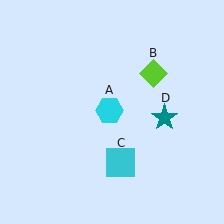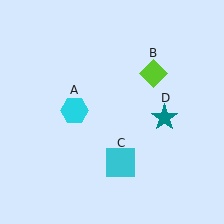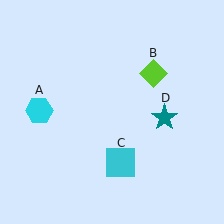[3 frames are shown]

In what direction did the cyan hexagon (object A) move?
The cyan hexagon (object A) moved left.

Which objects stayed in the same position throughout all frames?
Lime diamond (object B) and cyan square (object C) and teal star (object D) remained stationary.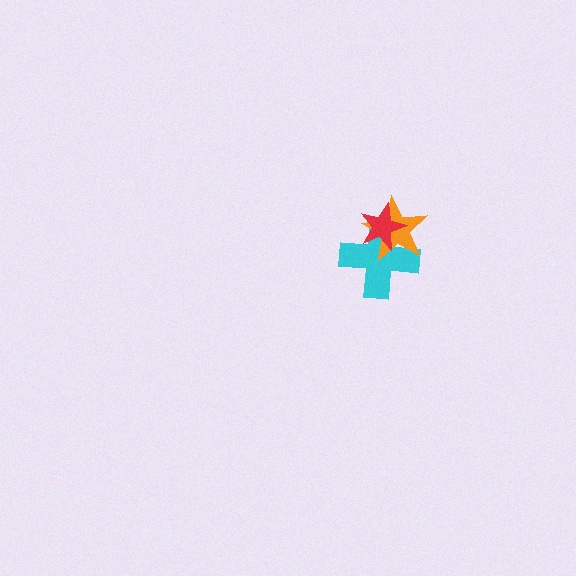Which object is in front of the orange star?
The red star is in front of the orange star.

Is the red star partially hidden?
No, no other shape covers it.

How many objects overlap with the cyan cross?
2 objects overlap with the cyan cross.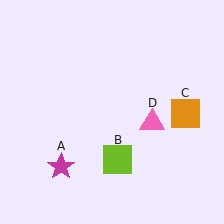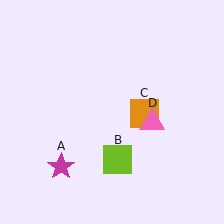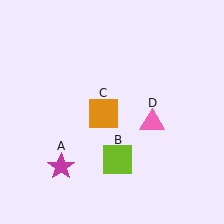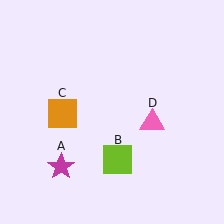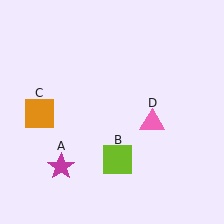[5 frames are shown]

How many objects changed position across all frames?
1 object changed position: orange square (object C).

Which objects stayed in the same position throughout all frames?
Magenta star (object A) and lime square (object B) and pink triangle (object D) remained stationary.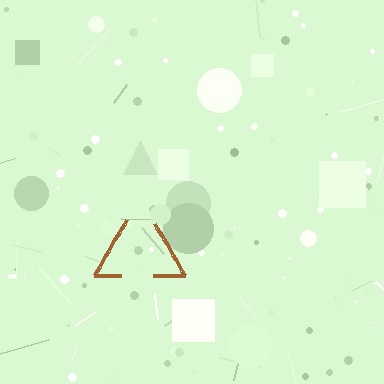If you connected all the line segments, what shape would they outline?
They would outline a triangle.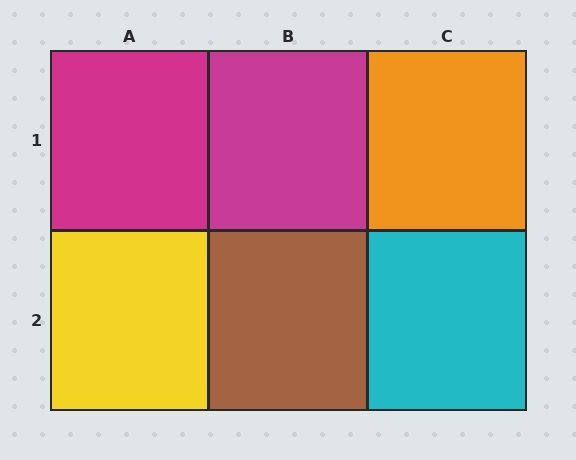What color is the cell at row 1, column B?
Magenta.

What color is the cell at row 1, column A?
Magenta.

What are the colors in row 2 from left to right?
Yellow, brown, cyan.